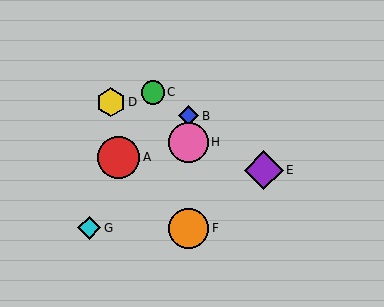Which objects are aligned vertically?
Objects B, F, H are aligned vertically.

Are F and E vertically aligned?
No, F is at x≈189 and E is at x≈264.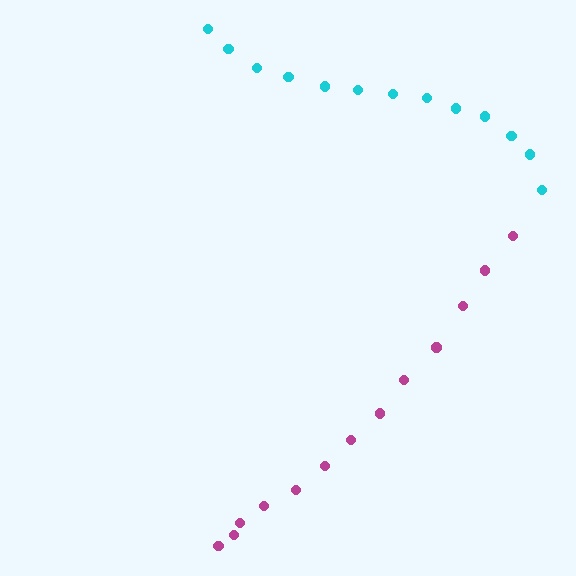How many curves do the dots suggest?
There are 2 distinct paths.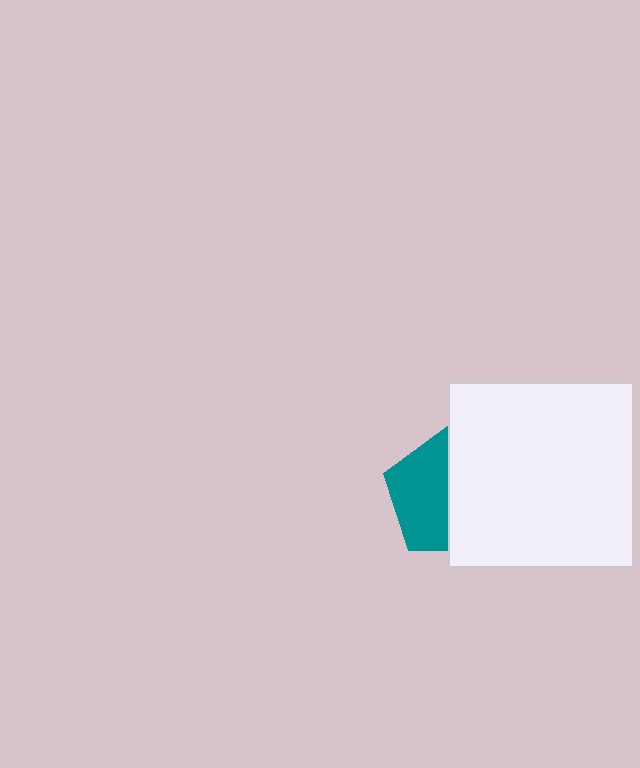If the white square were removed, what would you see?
You would see the complete teal pentagon.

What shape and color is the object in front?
The object in front is a white square.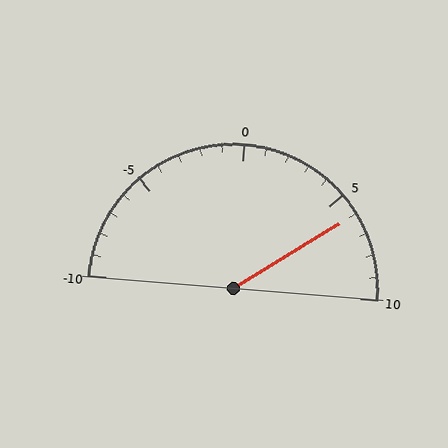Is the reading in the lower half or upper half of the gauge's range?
The reading is in the upper half of the range (-10 to 10).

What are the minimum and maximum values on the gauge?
The gauge ranges from -10 to 10.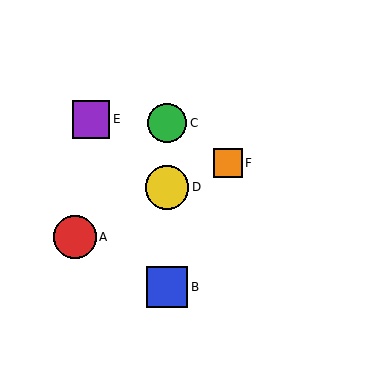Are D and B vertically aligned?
Yes, both are at x≈167.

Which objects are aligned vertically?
Objects B, C, D are aligned vertically.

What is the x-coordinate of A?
Object A is at x≈75.